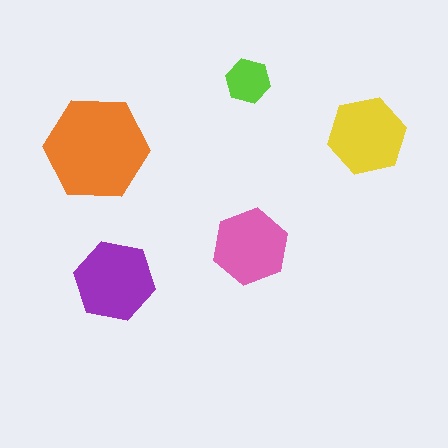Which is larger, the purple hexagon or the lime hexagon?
The purple one.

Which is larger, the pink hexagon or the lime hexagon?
The pink one.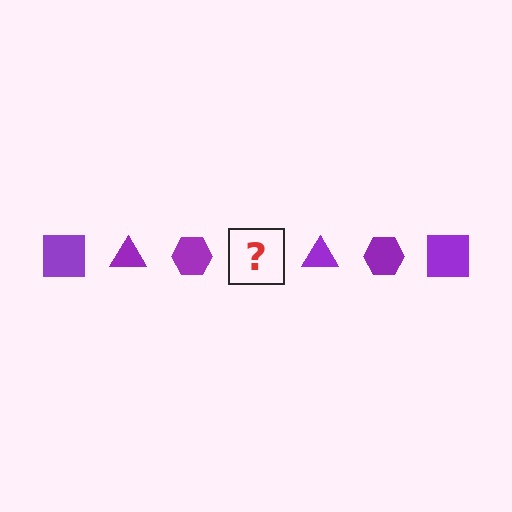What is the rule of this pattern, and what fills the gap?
The rule is that the pattern cycles through square, triangle, hexagon shapes in purple. The gap should be filled with a purple square.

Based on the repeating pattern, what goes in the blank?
The blank should be a purple square.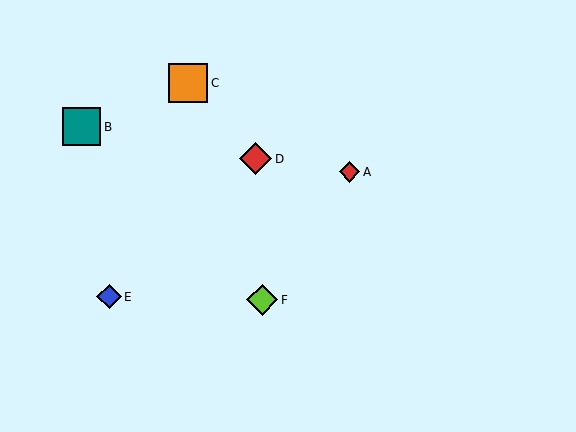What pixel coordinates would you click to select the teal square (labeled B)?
Click at (82, 127) to select the teal square B.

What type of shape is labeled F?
Shape F is a lime diamond.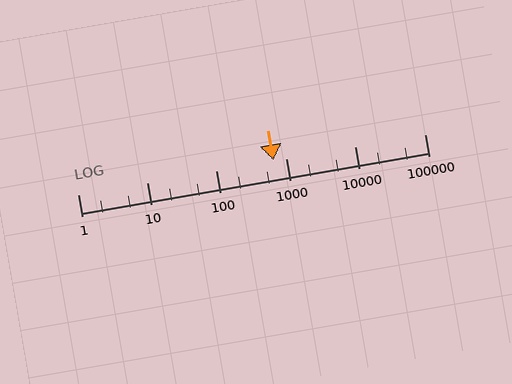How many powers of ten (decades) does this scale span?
The scale spans 5 decades, from 1 to 100000.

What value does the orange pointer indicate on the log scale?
The pointer indicates approximately 670.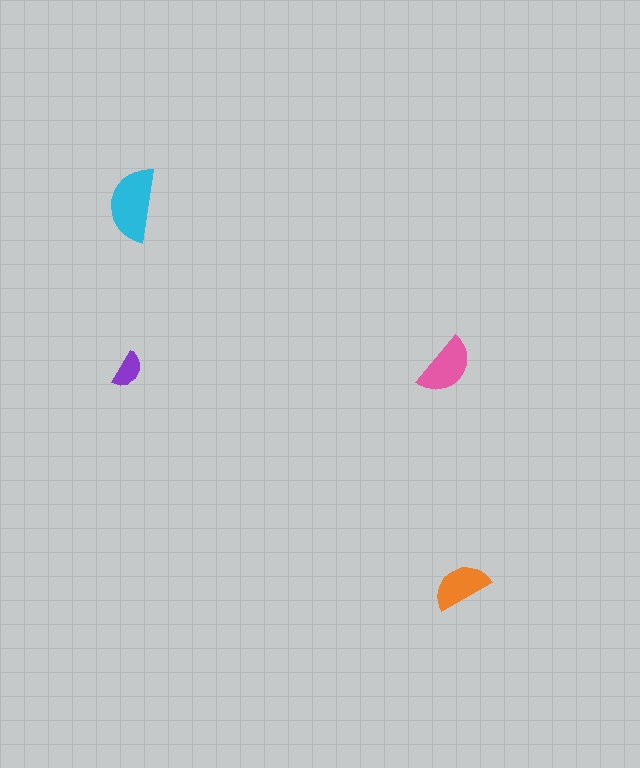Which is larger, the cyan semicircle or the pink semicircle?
The cyan one.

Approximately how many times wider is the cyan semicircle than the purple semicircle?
About 2 times wider.